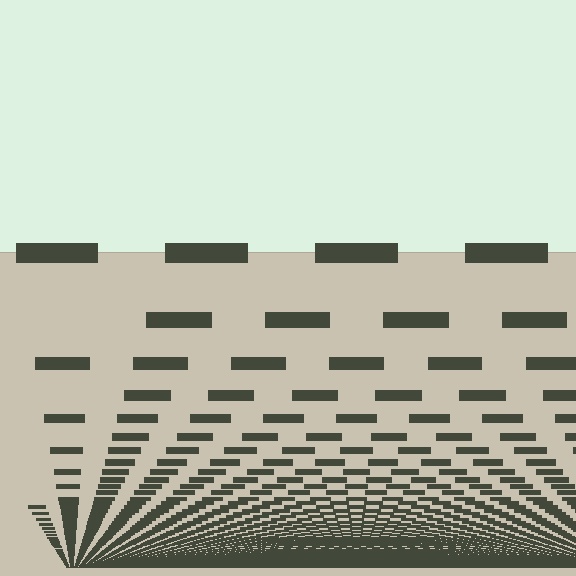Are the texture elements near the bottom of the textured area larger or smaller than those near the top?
Smaller. The gradient is inverted — elements near the bottom are smaller and denser.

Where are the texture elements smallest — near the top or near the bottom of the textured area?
Near the bottom.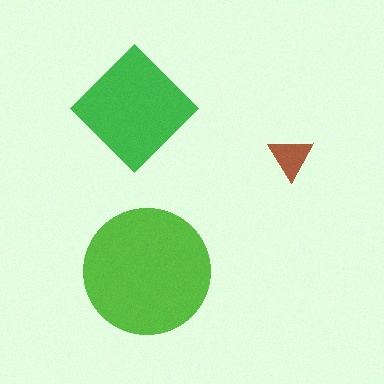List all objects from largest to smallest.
The lime circle, the green diamond, the brown triangle.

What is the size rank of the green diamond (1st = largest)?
2nd.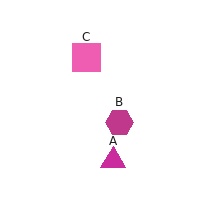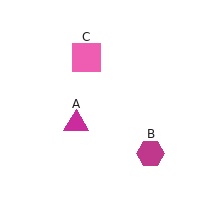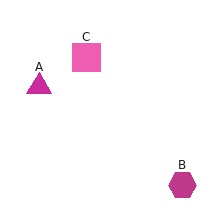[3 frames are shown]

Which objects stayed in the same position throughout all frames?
Pink square (object C) remained stationary.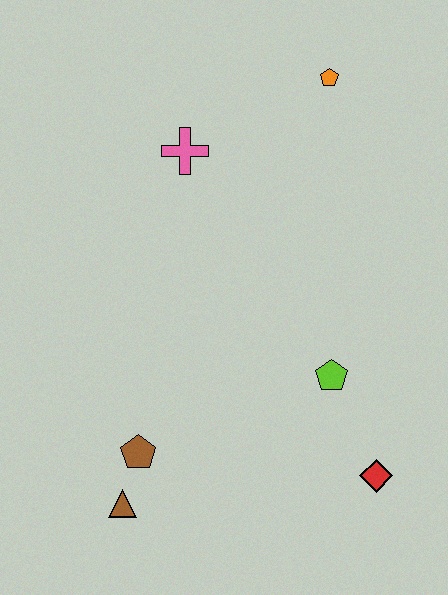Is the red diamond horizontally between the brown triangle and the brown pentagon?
No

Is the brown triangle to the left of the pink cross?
Yes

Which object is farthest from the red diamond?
The orange pentagon is farthest from the red diamond.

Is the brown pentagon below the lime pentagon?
Yes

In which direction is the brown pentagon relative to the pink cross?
The brown pentagon is below the pink cross.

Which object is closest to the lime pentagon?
The red diamond is closest to the lime pentagon.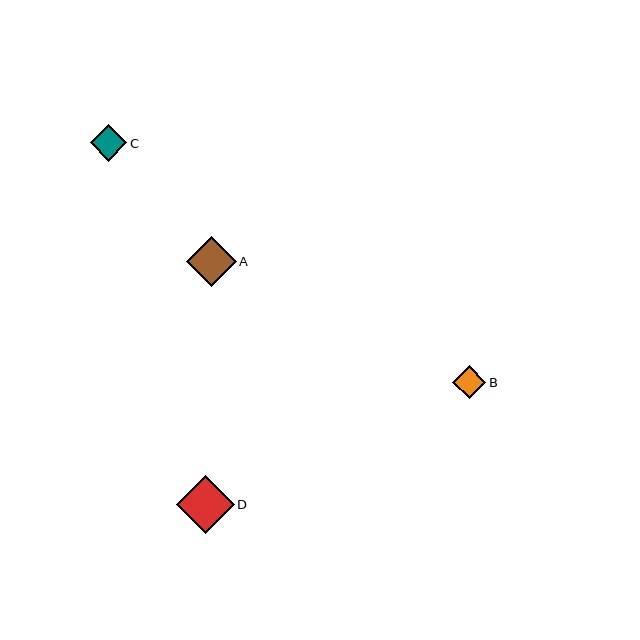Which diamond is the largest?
Diamond D is the largest with a size of approximately 58 pixels.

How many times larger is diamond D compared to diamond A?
Diamond D is approximately 1.1 times the size of diamond A.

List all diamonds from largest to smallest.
From largest to smallest: D, A, C, B.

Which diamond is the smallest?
Diamond B is the smallest with a size of approximately 33 pixels.